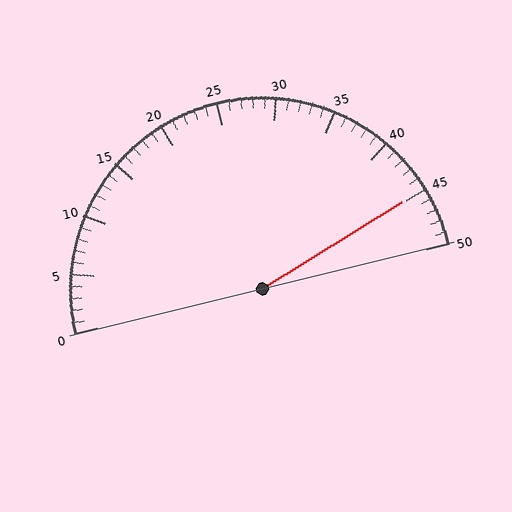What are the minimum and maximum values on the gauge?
The gauge ranges from 0 to 50.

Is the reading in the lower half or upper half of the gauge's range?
The reading is in the upper half of the range (0 to 50).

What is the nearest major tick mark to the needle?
The nearest major tick mark is 45.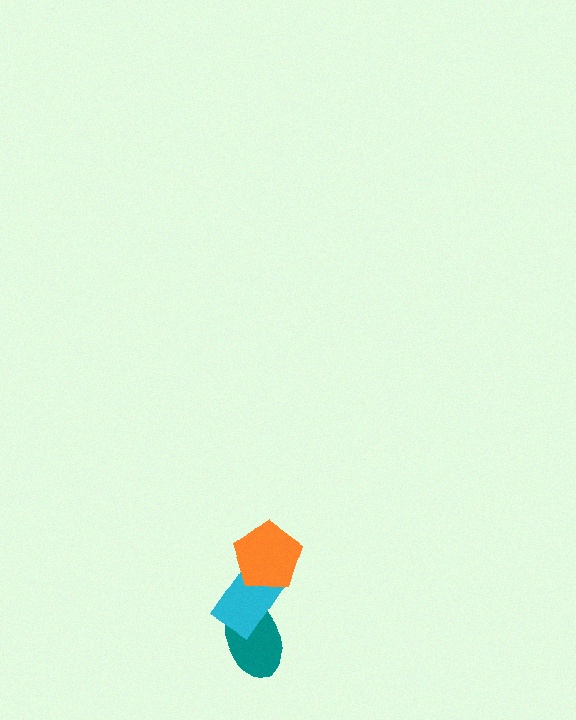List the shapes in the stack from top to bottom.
From top to bottom: the orange pentagon, the cyan rectangle, the teal ellipse.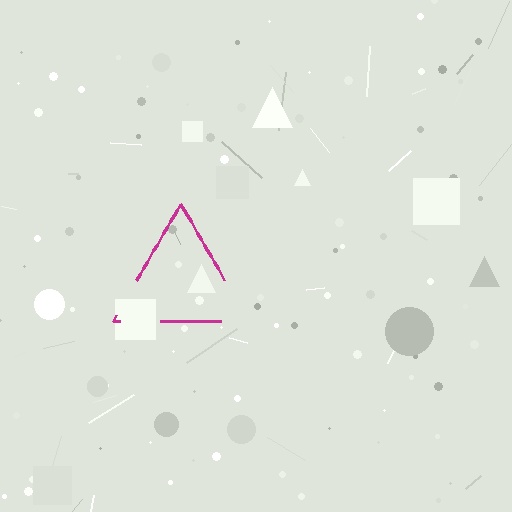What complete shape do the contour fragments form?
The contour fragments form a triangle.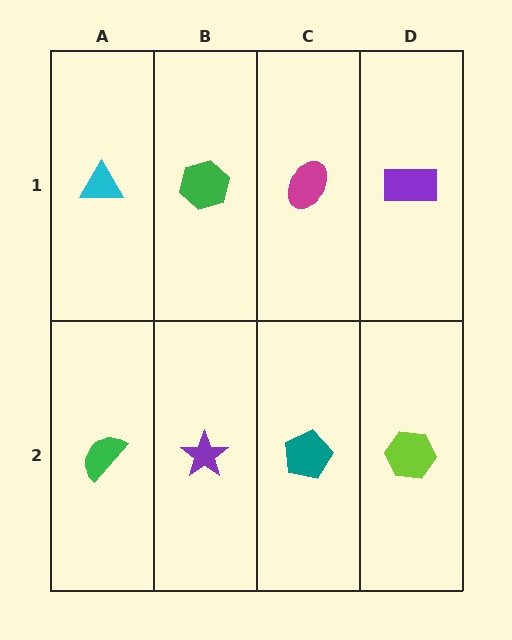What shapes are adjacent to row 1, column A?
A green semicircle (row 2, column A), a green hexagon (row 1, column B).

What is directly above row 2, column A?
A cyan triangle.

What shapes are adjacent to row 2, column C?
A magenta ellipse (row 1, column C), a purple star (row 2, column B), a lime hexagon (row 2, column D).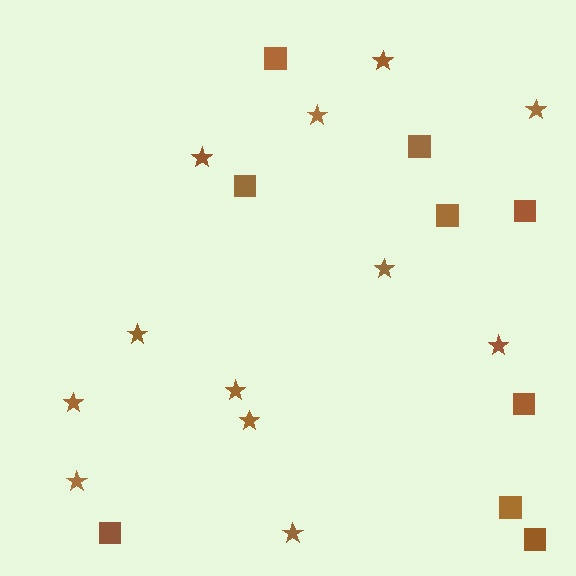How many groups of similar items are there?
There are 2 groups: one group of squares (9) and one group of stars (12).